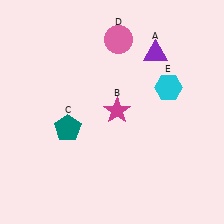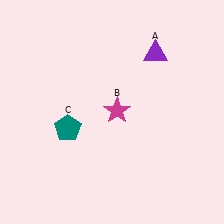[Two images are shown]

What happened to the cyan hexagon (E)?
The cyan hexagon (E) was removed in Image 2. It was in the top-right area of Image 1.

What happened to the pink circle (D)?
The pink circle (D) was removed in Image 2. It was in the top-right area of Image 1.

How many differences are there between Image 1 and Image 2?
There are 2 differences between the two images.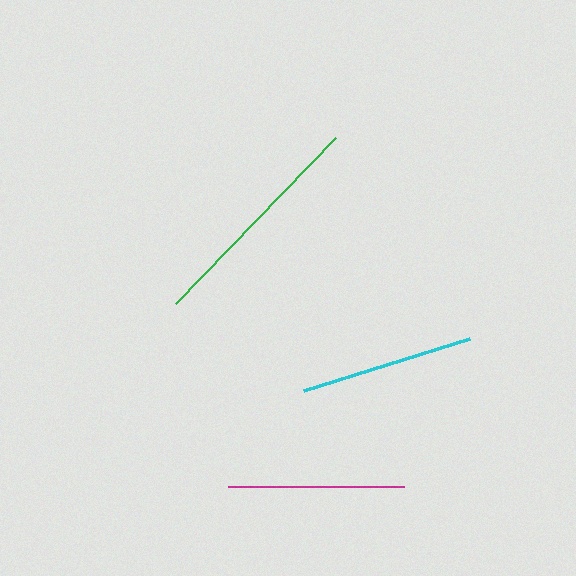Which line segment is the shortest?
The cyan line is the shortest at approximately 173 pixels.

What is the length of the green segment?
The green segment is approximately 230 pixels long.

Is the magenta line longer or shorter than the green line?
The green line is longer than the magenta line.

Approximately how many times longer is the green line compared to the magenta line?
The green line is approximately 1.3 times the length of the magenta line.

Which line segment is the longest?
The green line is the longest at approximately 230 pixels.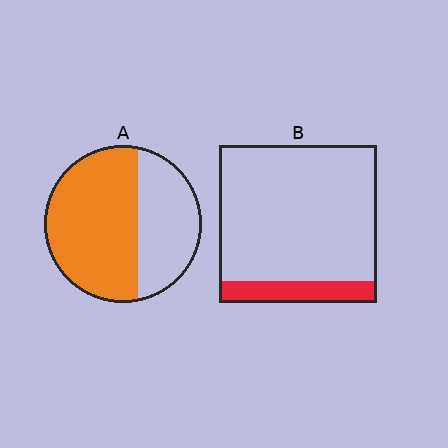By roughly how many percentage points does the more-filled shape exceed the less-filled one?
By roughly 50 percentage points (A over B).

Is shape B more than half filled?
No.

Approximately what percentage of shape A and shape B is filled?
A is approximately 60% and B is approximately 15%.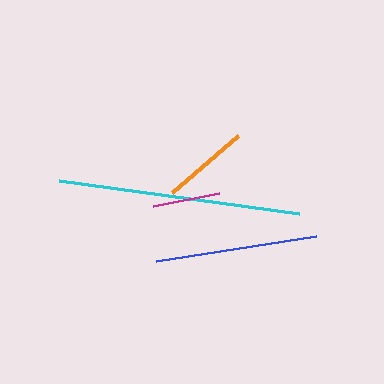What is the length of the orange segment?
The orange segment is approximately 88 pixels long.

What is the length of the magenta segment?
The magenta segment is approximately 67 pixels long.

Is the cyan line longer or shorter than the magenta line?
The cyan line is longer than the magenta line.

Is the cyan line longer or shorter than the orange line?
The cyan line is longer than the orange line.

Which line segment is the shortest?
The magenta line is the shortest at approximately 67 pixels.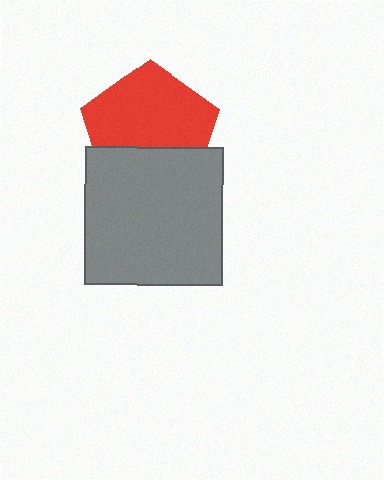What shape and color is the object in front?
The object in front is a gray square.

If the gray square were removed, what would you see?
You would see the complete red pentagon.